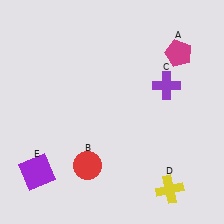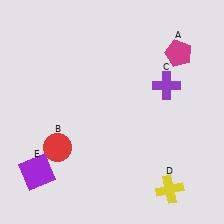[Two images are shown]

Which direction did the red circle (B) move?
The red circle (B) moved left.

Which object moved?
The red circle (B) moved left.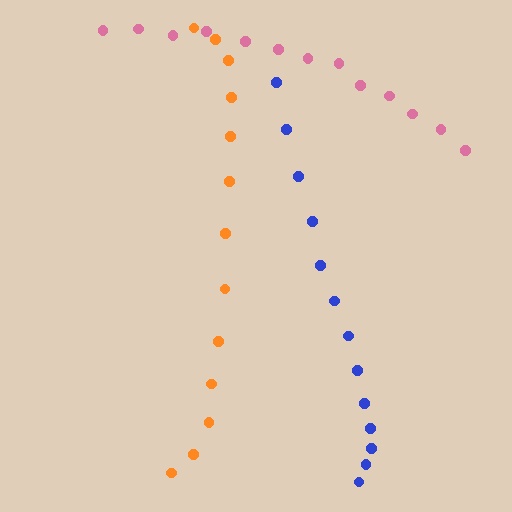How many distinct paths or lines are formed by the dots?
There are 3 distinct paths.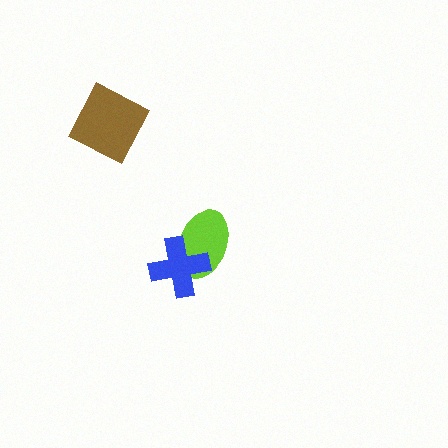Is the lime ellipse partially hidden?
Yes, it is partially covered by another shape.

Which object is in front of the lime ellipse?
The blue cross is in front of the lime ellipse.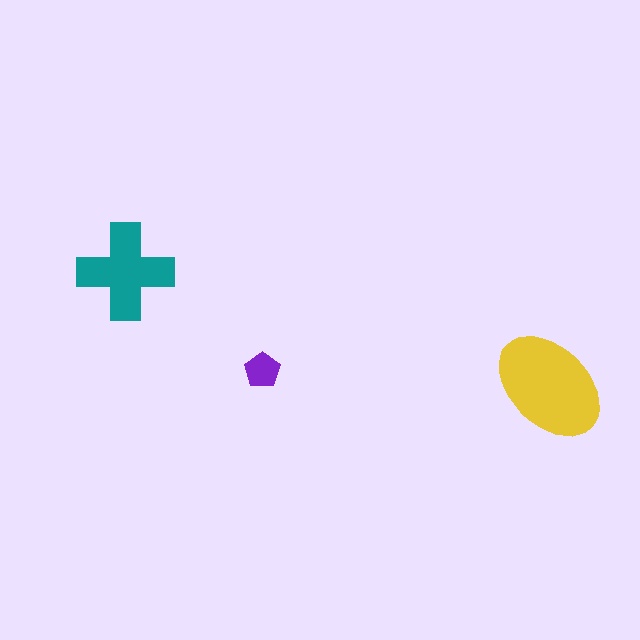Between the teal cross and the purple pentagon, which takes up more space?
The teal cross.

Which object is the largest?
The yellow ellipse.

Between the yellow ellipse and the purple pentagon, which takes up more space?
The yellow ellipse.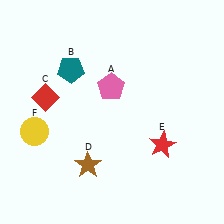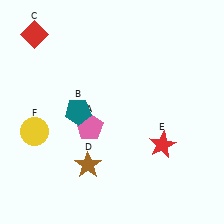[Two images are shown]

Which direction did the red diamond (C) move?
The red diamond (C) moved up.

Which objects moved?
The objects that moved are: the pink pentagon (A), the teal pentagon (B), the red diamond (C).